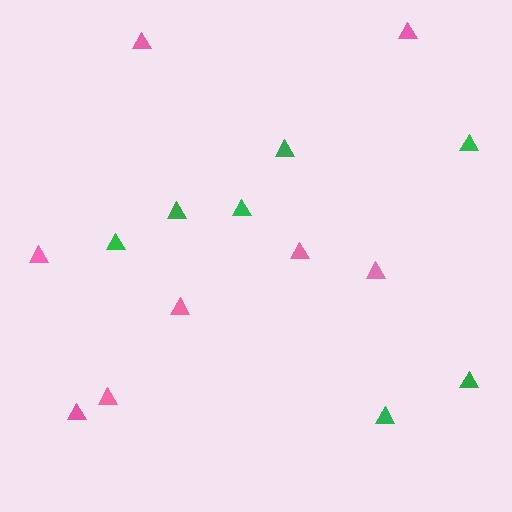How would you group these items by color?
There are 2 groups: one group of pink triangles (8) and one group of green triangles (7).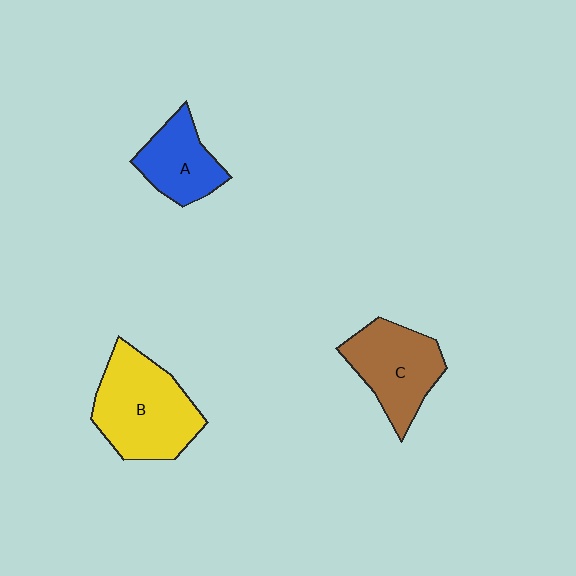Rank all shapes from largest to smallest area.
From largest to smallest: B (yellow), C (brown), A (blue).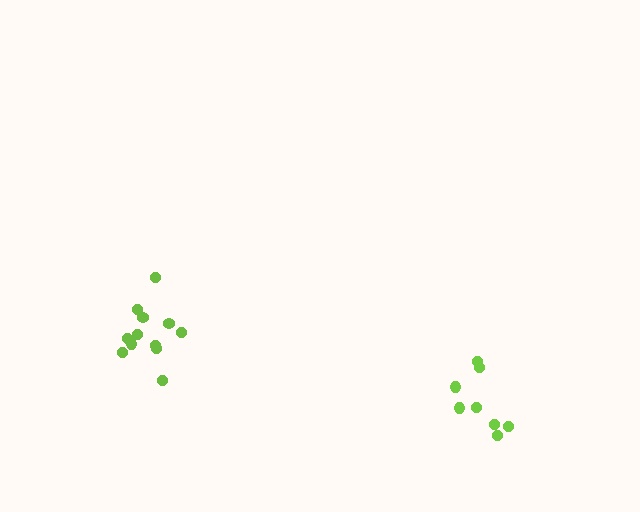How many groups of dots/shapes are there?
There are 2 groups.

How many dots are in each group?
Group 1: 12 dots, Group 2: 8 dots (20 total).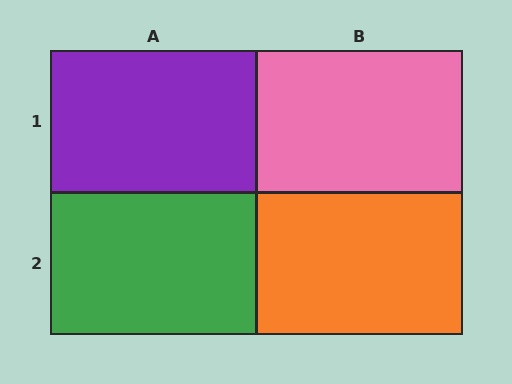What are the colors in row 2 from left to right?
Green, orange.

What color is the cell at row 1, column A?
Purple.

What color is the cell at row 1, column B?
Pink.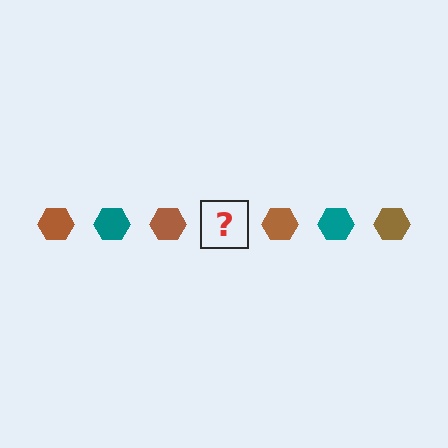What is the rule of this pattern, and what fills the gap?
The rule is that the pattern cycles through brown, teal hexagons. The gap should be filled with a teal hexagon.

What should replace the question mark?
The question mark should be replaced with a teal hexagon.